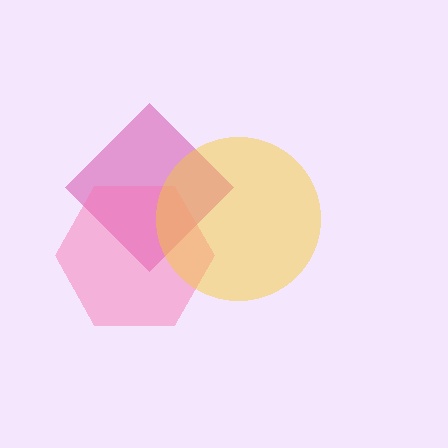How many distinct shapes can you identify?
There are 3 distinct shapes: a magenta diamond, a pink hexagon, a yellow circle.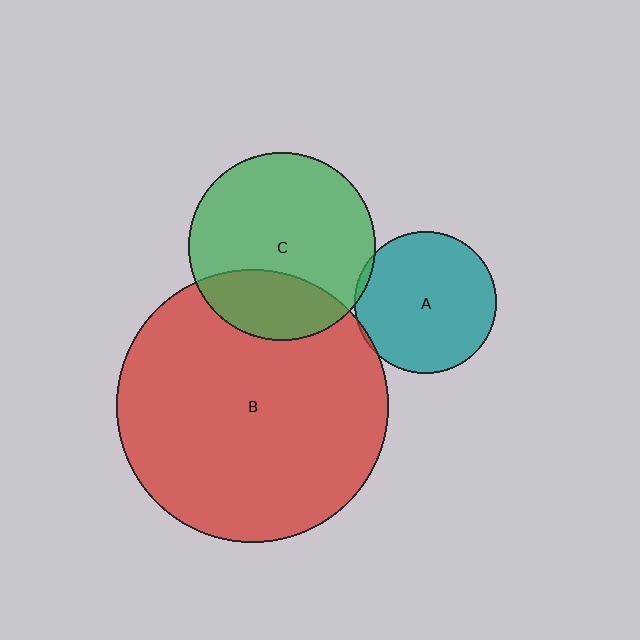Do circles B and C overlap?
Yes.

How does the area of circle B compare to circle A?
Approximately 3.7 times.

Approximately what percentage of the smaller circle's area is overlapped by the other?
Approximately 25%.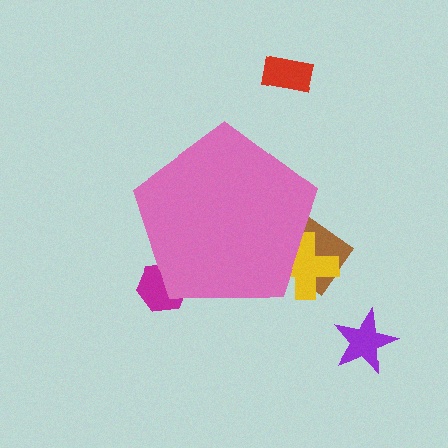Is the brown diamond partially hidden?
Yes, the brown diamond is partially hidden behind the pink pentagon.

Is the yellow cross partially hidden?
Yes, the yellow cross is partially hidden behind the pink pentagon.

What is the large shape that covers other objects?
A pink pentagon.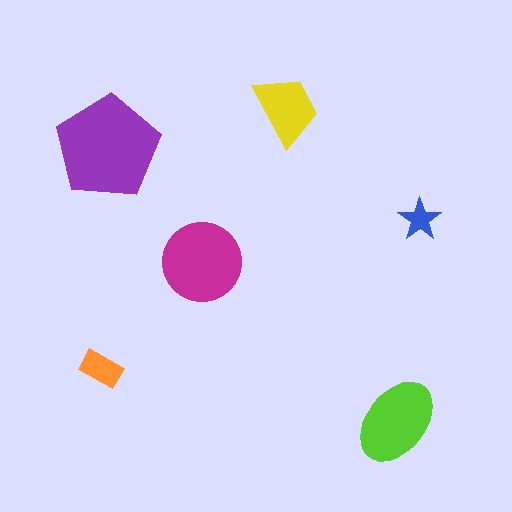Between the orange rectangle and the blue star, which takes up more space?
The orange rectangle.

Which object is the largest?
The purple pentagon.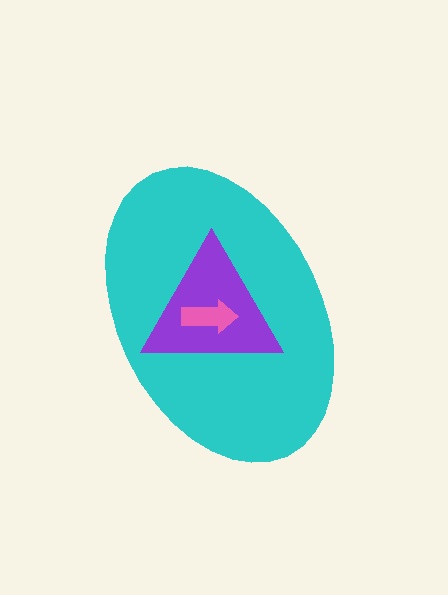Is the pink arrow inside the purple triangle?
Yes.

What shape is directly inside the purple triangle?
The pink arrow.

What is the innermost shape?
The pink arrow.